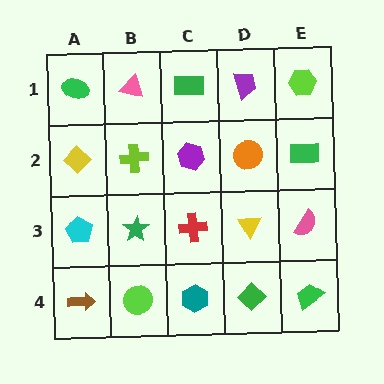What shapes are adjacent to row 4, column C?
A red cross (row 3, column C), a lime circle (row 4, column B), a green diamond (row 4, column D).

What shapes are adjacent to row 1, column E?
A green rectangle (row 2, column E), a purple trapezoid (row 1, column D).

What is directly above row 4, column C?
A red cross.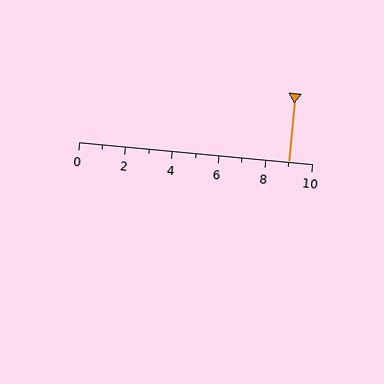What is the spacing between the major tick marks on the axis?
The major ticks are spaced 2 apart.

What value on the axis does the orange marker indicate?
The marker indicates approximately 9.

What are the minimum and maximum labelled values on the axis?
The axis runs from 0 to 10.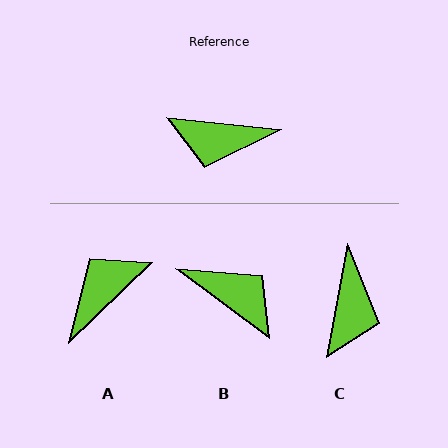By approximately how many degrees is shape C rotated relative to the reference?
Approximately 86 degrees counter-clockwise.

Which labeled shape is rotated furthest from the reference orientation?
B, about 149 degrees away.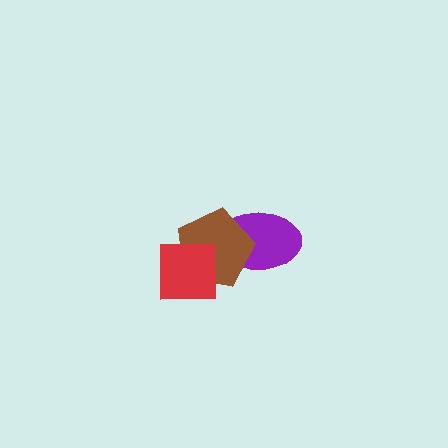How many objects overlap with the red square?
1 object overlaps with the red square.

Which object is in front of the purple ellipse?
The brown pentagon is in front of the purple ellipse.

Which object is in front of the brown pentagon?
The red square is in front of the brown pentagon.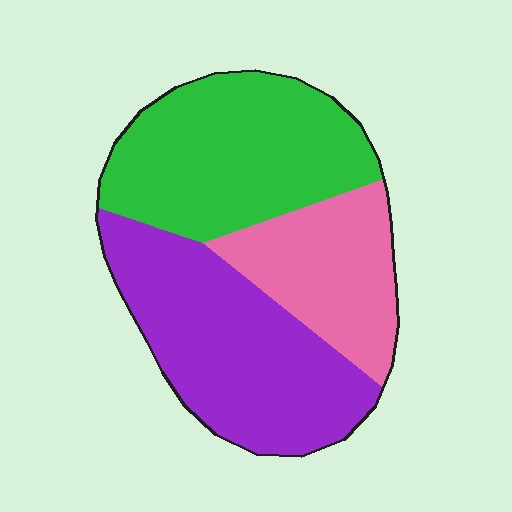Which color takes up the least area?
Pink, at roughly 25%.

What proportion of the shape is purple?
Purple takes up about two fifths (2/5) of the shape.